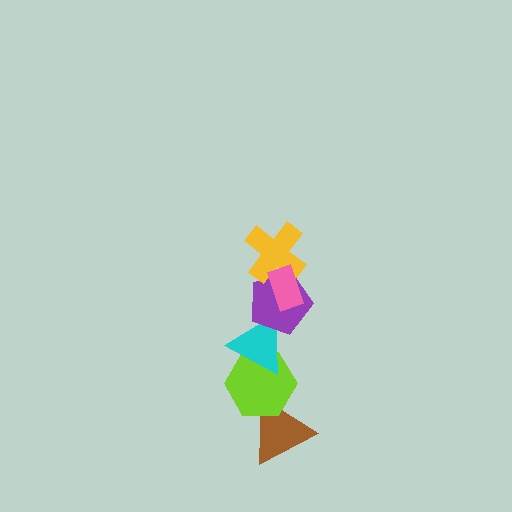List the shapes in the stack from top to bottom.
From top to bottom: the pink rectangle, the yellow cross, the purple pentagon, the cyan triangle, the lime hexagon, the brown triangle.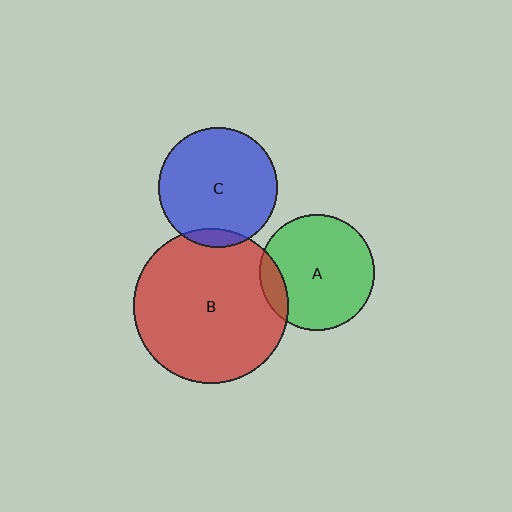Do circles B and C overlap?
Yes.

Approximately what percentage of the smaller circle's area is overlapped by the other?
Approximately 10%.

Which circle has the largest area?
Circle B (red).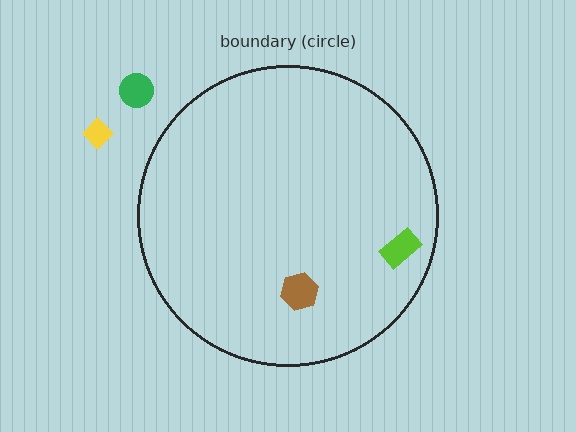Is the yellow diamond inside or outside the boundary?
Outside.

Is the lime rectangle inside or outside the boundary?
Inside.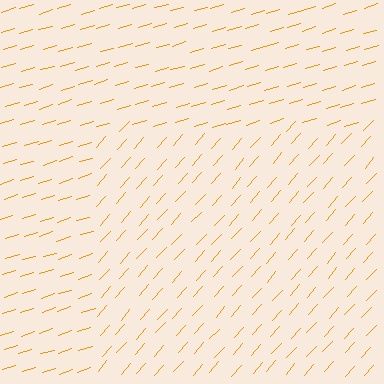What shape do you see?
I see a rectangle.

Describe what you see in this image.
The image is filled with small orange line segments. A rectangle region in the image has lines oriented differently from the surrounding lines, creating a visible texture boundary.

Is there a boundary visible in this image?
Yes, there is a texture boundary formed by a change in line orientation.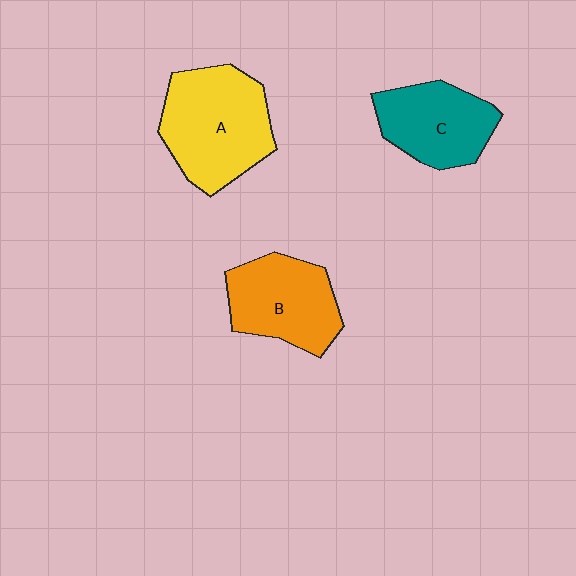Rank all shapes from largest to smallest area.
From largest to smallest: A (yellow), B (orange), C (teal).